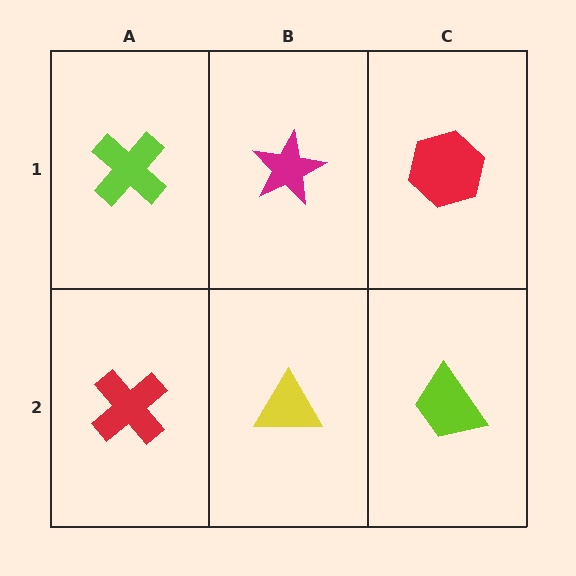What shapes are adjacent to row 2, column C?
A red hexagon (row 1, column C), a yellow triangle (row 2, column B).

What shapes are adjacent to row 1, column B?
A yellow triangle (row 2, column B), a lime cross (row 1, column A), a red hexagon (row 1, column C).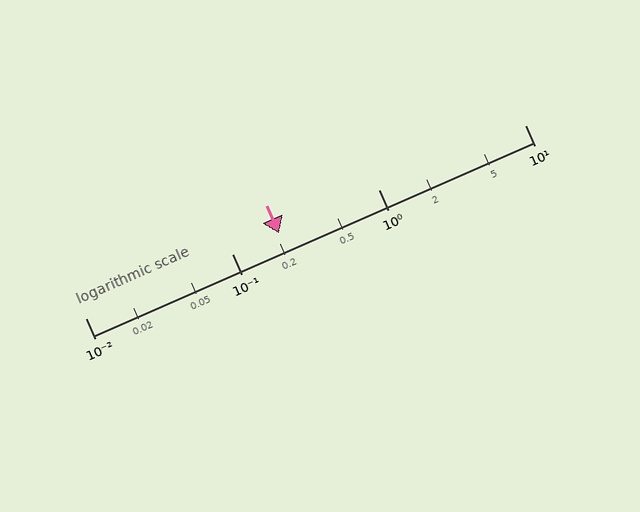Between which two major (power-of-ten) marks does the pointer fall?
The pointer is between 0.1 and 1.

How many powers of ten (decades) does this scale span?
The scale spans 3 decades, from 0.01 to 10.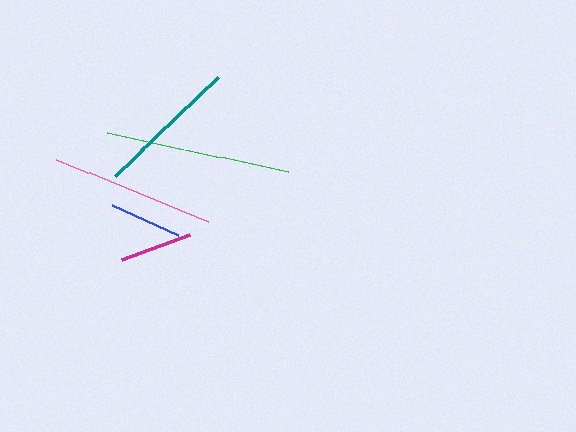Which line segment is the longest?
The green line is the longest at approximately 184 pixels.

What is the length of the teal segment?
The teal segment is approximately 143 pixels long.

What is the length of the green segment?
The green segment is approximately 184 pixels long.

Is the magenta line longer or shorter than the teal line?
The teal line is longer than the magenta line.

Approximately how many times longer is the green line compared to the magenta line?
The green line is approximately 2.5 times the length of the magenta line.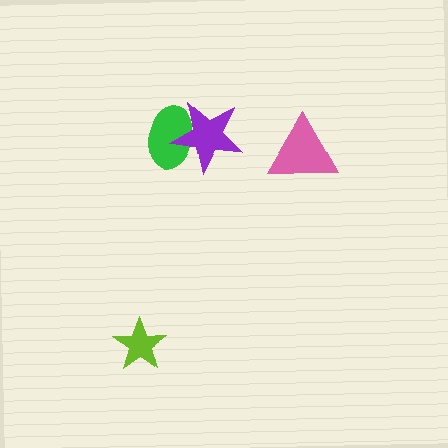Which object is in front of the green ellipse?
The purple star is in front of the green ellipse.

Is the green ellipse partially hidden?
Yes, it is partially covered by another shape.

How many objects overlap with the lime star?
0 objects overlap with the lime star.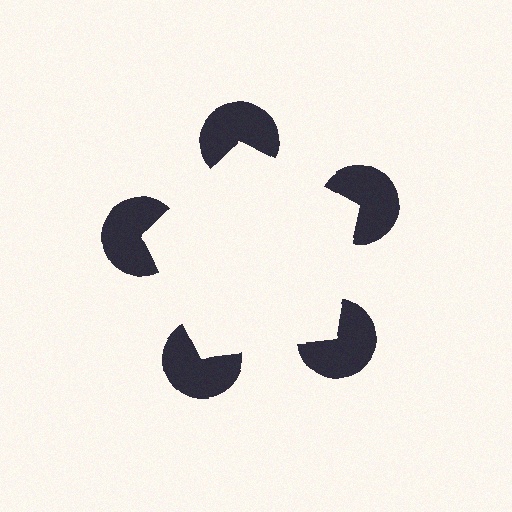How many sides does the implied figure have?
5 sides.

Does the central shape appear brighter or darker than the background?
It typically appears slightly brighter than the background, even though no actual brightness change is drawn.